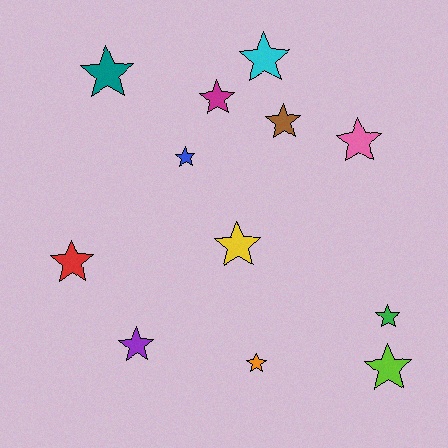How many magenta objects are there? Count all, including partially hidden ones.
There is 1 magenta object.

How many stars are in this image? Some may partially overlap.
There are 12 stars.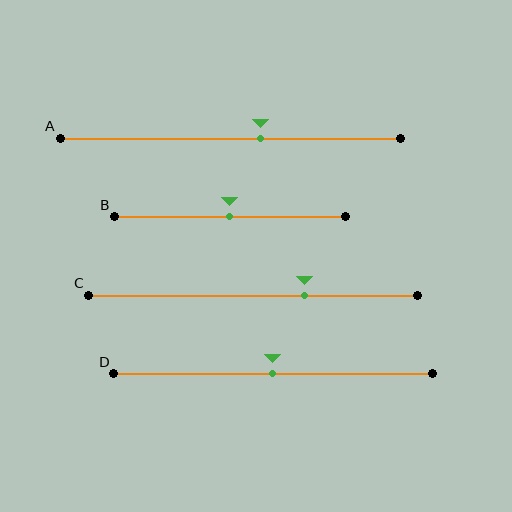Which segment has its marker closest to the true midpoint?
Segment B has its marker closest to the true midpoint.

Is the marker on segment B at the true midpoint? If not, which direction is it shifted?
Yes, the marker on segment B is at the true midpoint.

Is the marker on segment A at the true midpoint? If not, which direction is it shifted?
No, the marker on segment A is shifted to the right by about 9% of the segment length.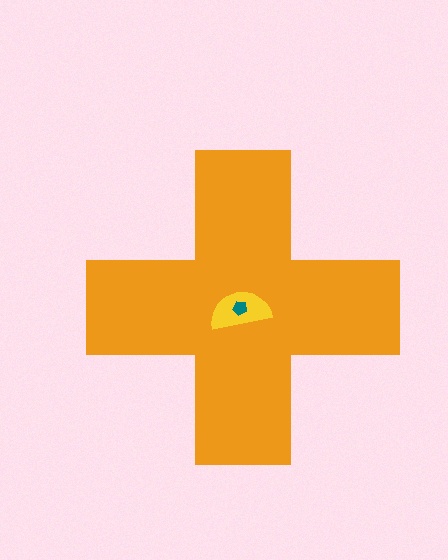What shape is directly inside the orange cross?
The yellow semicircle.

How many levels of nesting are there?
3.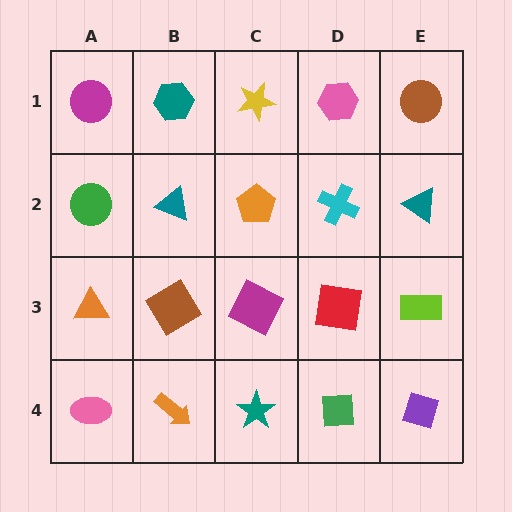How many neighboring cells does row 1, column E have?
2.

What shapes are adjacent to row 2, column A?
A magenta circle (row 1, column A), an orange triangle (row 3, column A), a teal triangle (row 2, column B).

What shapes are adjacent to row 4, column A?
An orange triangle (row 3, column A), an orange arrow (row 4, column B).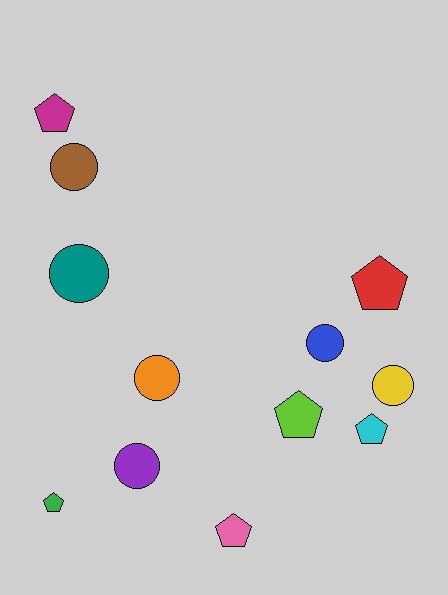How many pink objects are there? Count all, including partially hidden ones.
There is 1 pink object.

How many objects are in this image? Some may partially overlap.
There are 12 objects.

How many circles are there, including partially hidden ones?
There are 6 circles.